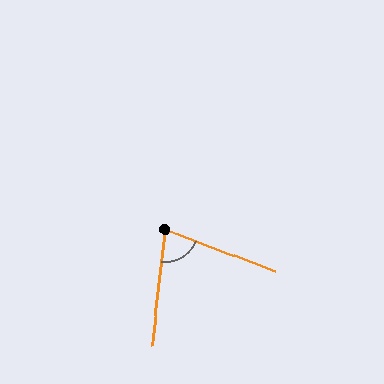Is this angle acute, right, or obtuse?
It is acute.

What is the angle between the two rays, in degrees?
Approximately 75 degrees.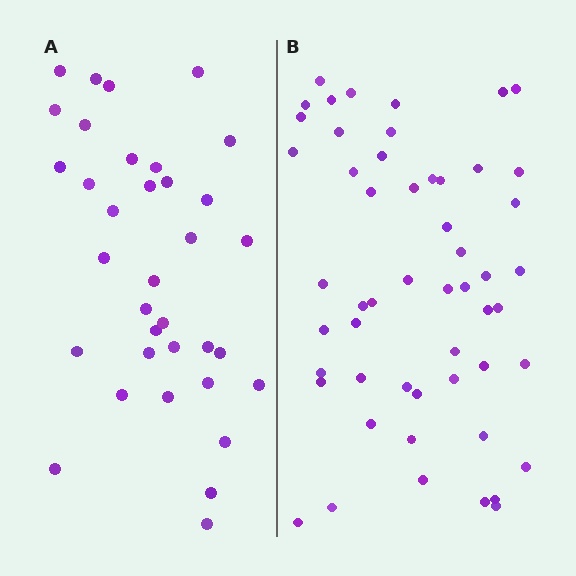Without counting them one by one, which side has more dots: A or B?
Region B (the right region) has more dots.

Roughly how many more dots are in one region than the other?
Region B has approximately 20 more dots than region A.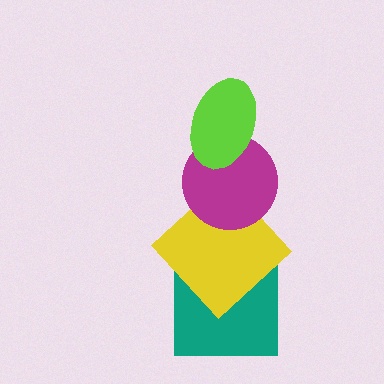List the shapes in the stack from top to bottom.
From top to bottom: the lime ellipse, the magenta circle, the yellow diamond, the teal square.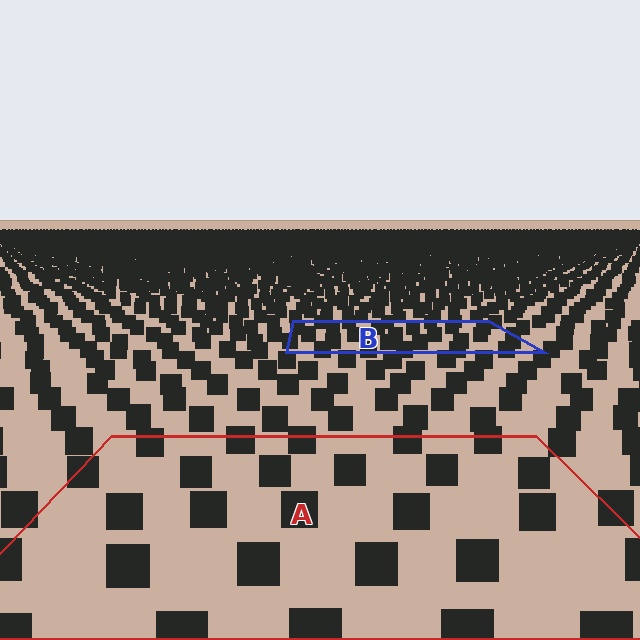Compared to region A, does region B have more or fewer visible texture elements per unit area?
Region B has more texture elements per unit area — they are packed more densely because it is farther away.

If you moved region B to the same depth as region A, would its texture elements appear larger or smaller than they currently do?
They would appear larger. At a closer depth, the same texture elements are projected at a bigger on-screen size.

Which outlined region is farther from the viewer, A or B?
Region B is farther from the viewer — the texture elements inside it appear smaller and more densely packed.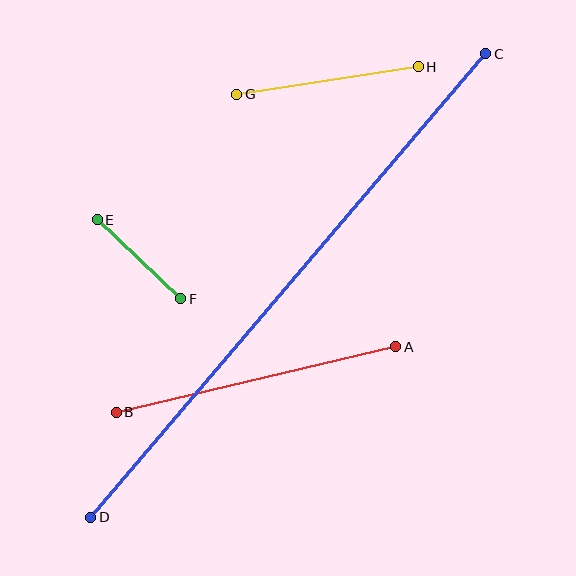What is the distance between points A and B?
The distance is approximately 287 pixels.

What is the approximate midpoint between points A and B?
The midpoint is at approximately (256, 380) pixels.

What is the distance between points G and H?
The distance is approximately 184 pixels.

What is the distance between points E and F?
The distance is approximately 115 pixels.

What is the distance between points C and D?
The distance is approximately 609 pixels.